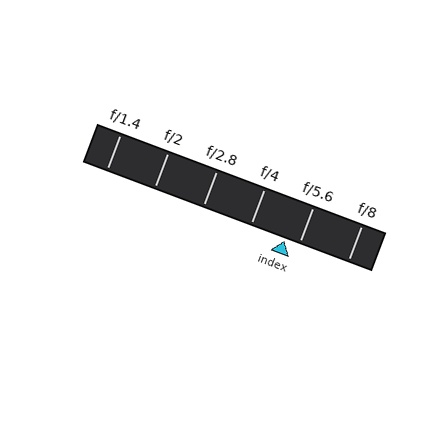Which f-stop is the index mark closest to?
The index mark is closest to f/5.6.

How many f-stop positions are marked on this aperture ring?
There are 6 f-stop positions marked.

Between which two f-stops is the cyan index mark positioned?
The index mark is between f/4 and f/5.6.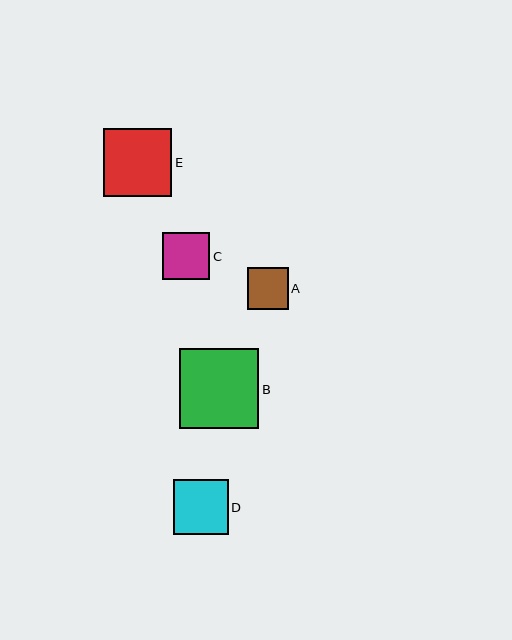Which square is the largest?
Square B is the largest with a size of approximately 80 pixels.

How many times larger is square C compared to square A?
Square C is approximately 1.1 times the size of square A.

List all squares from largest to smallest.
From largest to smallest: B, E, D, C, A.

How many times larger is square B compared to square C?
Square B is approximately 1.7 times the size of square C.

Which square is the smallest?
Square A is the smallest with a size of approximately 41 pixels.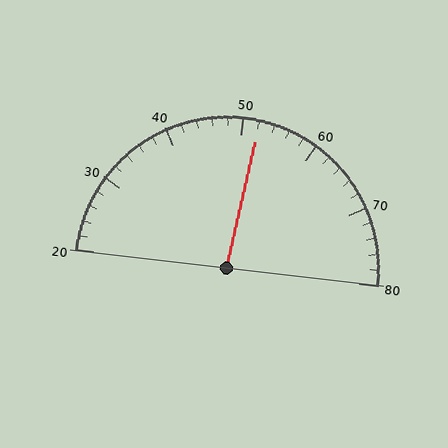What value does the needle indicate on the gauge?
The needle indicates approximately 52.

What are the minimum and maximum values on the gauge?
The gauge ranges from 20 to 80.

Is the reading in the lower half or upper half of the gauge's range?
The reading is in the upper half of the range (20 to 80).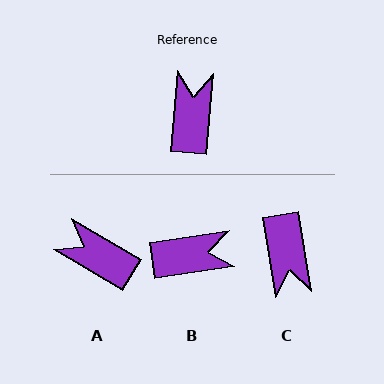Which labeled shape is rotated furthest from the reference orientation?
C, about 166 degrees away.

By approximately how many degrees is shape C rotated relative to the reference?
Approximately 166 degrees clockwise.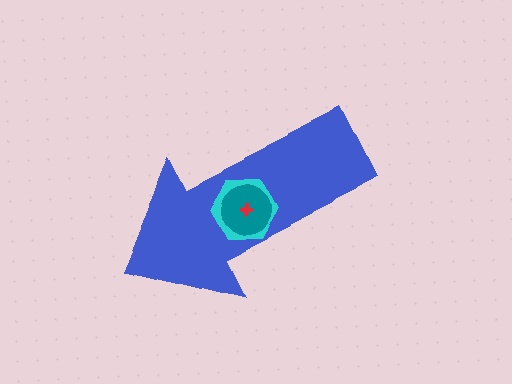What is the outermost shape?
The blue arrow.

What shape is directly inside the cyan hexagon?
The teal circle.